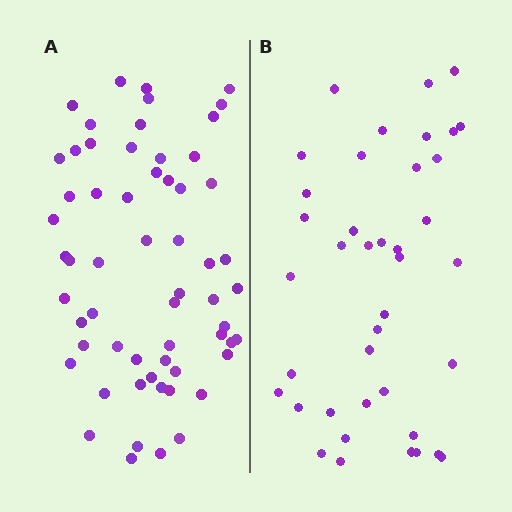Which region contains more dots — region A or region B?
Region A (the left region) has more dots.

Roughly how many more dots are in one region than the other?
Region A has approximately 20 more dots than region B.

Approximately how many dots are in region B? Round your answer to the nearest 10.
About 40 dots.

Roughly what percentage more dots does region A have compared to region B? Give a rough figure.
About 50% more.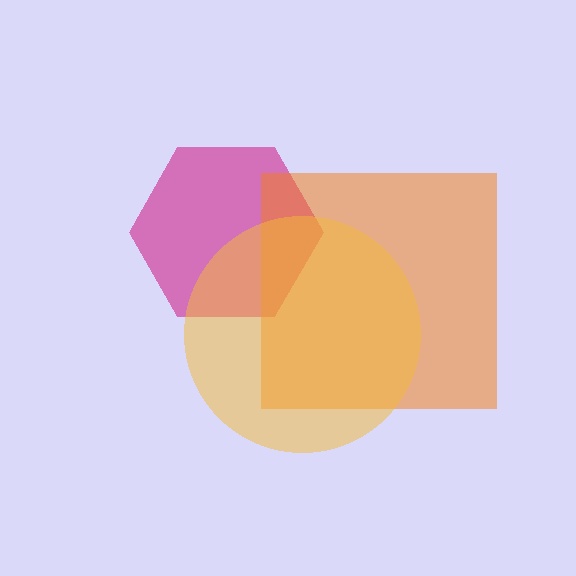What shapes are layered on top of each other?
The layered shapes are: a magenta hexagon, an orange square, a yellow circle.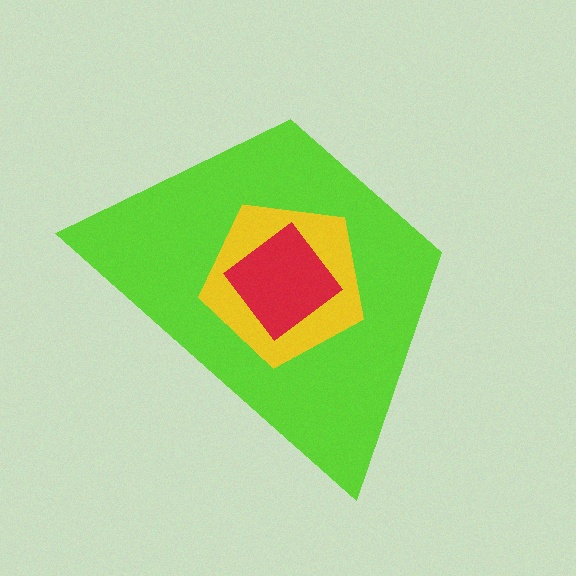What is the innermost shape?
The red diamond.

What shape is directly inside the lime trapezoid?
The yellow pentagon.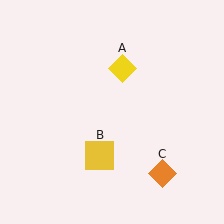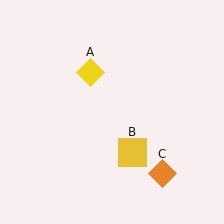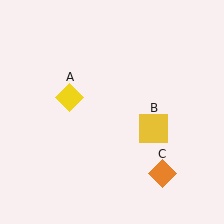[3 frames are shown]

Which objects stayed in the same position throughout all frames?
Orange diamond (object C) remained stationary.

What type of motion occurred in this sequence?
The yellow diamond (object A), yellow square (object B) rotated counterclockwise around the center of the scene.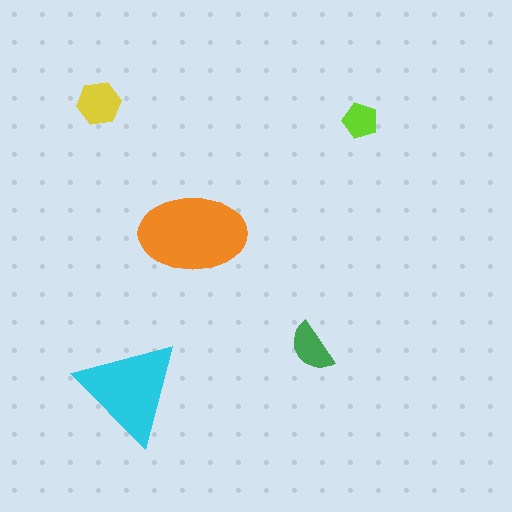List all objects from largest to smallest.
The orange ellipse, the cyan triangle, the yellow hexagon, the green semicircle, the lime pentagon.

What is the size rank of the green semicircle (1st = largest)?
4th.